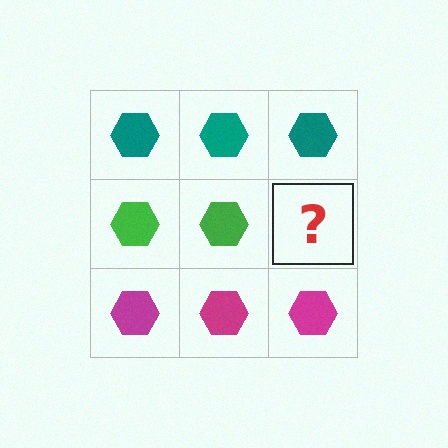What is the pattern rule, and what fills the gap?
The rule is that each row has a consistent color. The gap should be filled with a green hexagon.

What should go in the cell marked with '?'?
The missing cell should contain a green hexagon.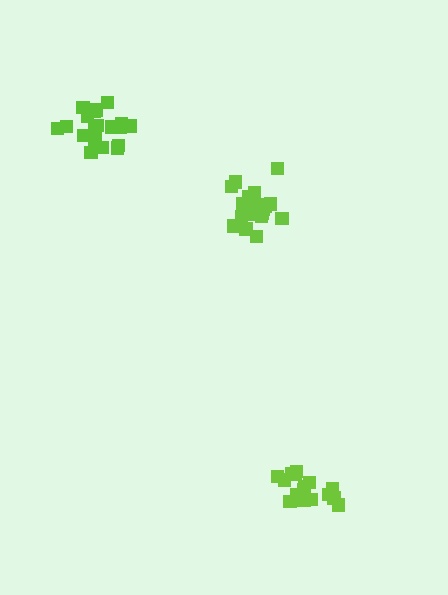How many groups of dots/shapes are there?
There are 3 groups.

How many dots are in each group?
Group 1: 16 dots, Group 2: 19 dots, Group 3: 20 dots (55 total).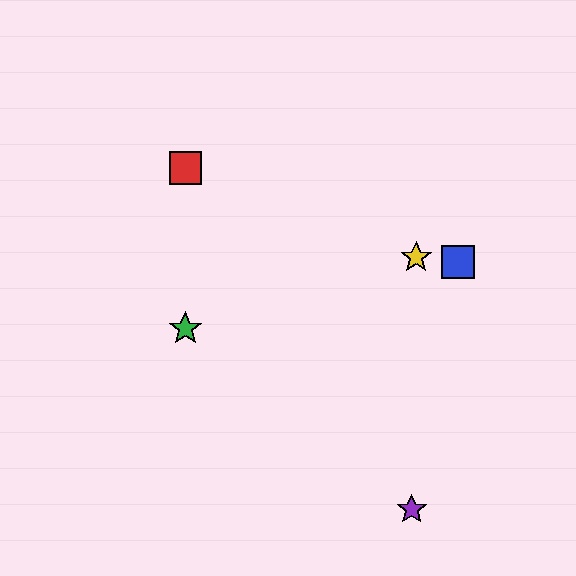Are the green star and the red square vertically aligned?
Yes, both are at x≈185.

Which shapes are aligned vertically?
The red square, the green star are aligned vertically.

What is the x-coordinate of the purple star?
The purple star is at x≈412.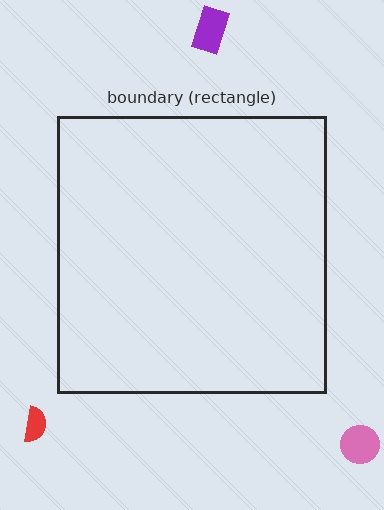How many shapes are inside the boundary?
0 inside, 3 outside.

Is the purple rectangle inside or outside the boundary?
Outside.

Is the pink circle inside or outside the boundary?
Outside.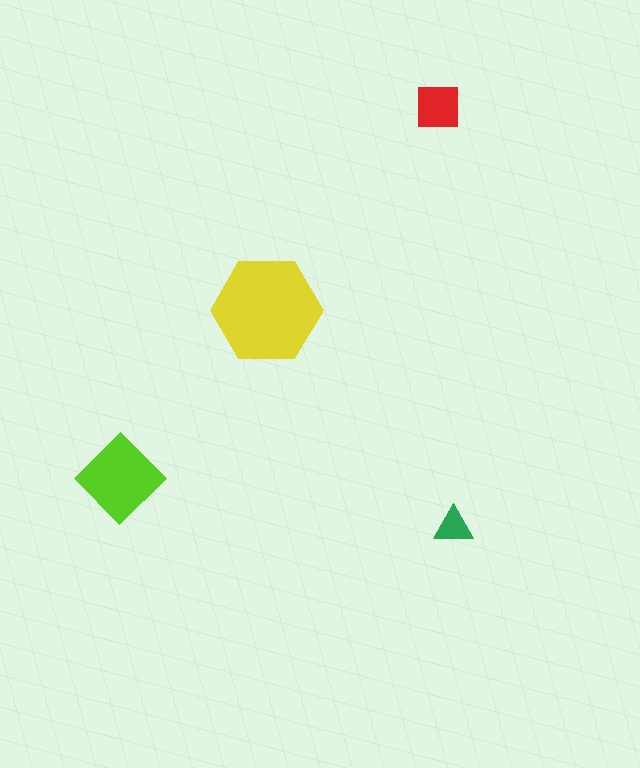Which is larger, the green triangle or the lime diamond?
The lime diamond.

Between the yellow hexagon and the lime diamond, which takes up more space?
The yellow hexagon.